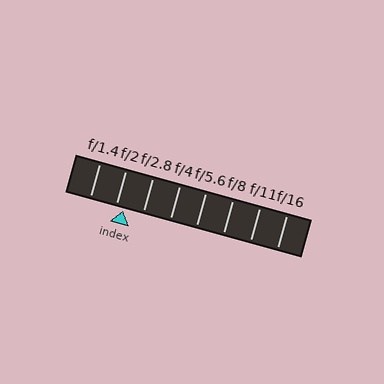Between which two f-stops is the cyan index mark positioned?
The index mark is between f/2 and f/2.8.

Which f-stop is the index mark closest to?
The index mark is closest to f/2.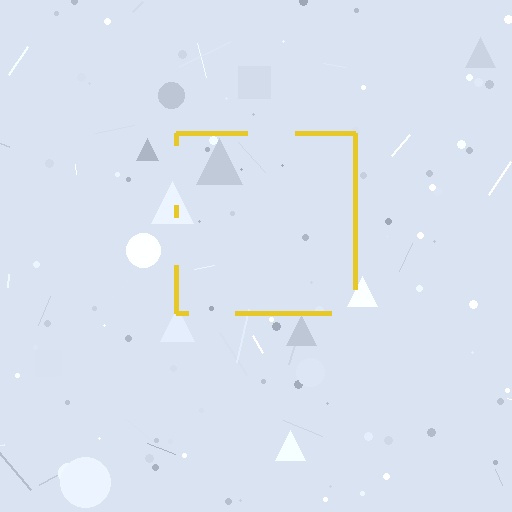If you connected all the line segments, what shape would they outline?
They would outline a square.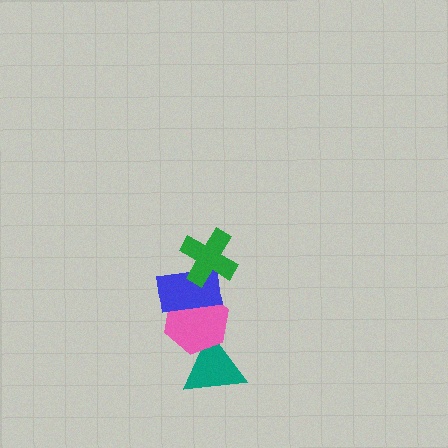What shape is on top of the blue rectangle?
The green cross is on top of the blue rectangle.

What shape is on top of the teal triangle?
The pink hexagon is on top of the teal triangle.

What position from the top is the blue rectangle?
The blue rectangle is 2nd from the top.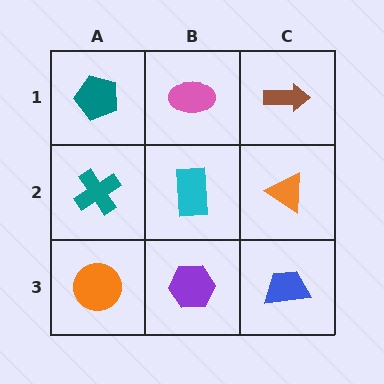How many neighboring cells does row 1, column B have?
3.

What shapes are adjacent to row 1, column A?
A teal cross (row 2, column A), a pink ellipse (row 1, column B).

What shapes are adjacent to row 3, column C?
An orange triangle (row 2, column C), a purple hexagon (row 3, column B).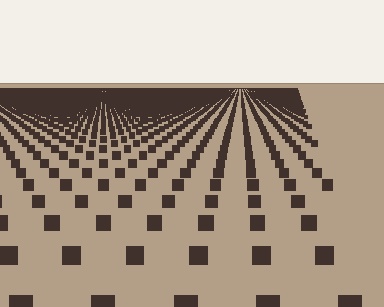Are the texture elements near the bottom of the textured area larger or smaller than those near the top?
Larger. Near the bottom, elements are closer to the viewer and appear at a bigger on-screen size.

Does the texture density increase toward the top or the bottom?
Density increases toward the top.